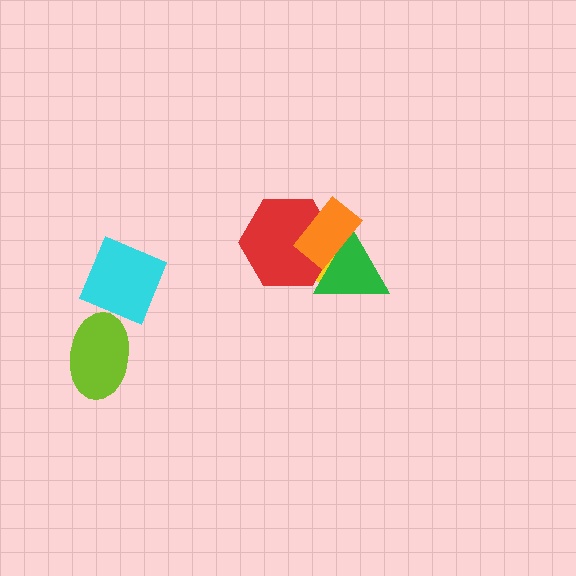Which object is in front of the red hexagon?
The orange rectangle is in front of the red hexagon.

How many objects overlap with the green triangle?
3 objects overlap with the green triangle.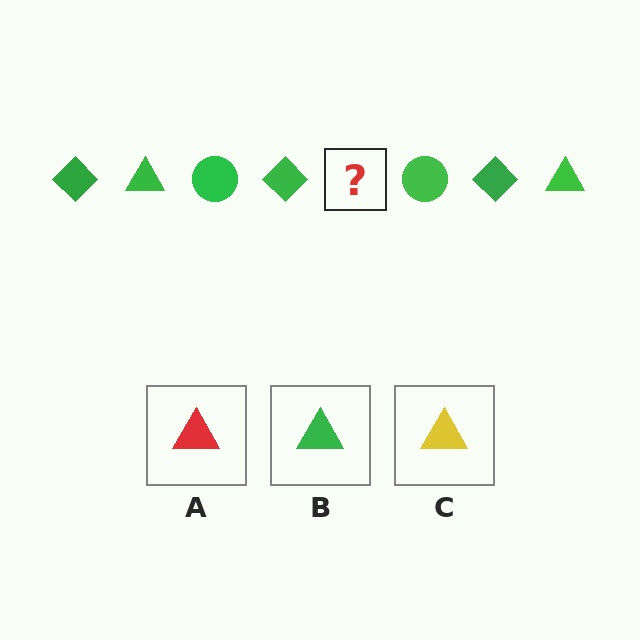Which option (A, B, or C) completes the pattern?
B.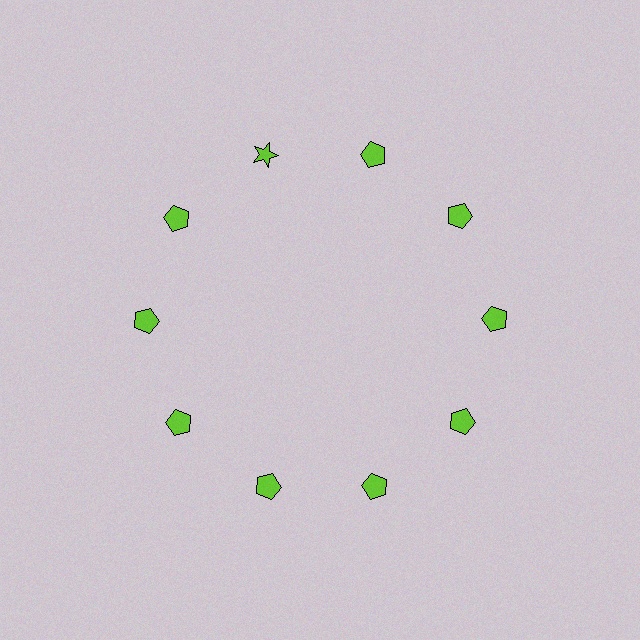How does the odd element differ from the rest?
It has a different shape: star instead of pentagon.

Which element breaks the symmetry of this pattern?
The lime star at roughly the 11 o'clock position breaks the symmetry. All other shapes are lime pentagons.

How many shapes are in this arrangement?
There are 10 shapes arranged in a ring pattern.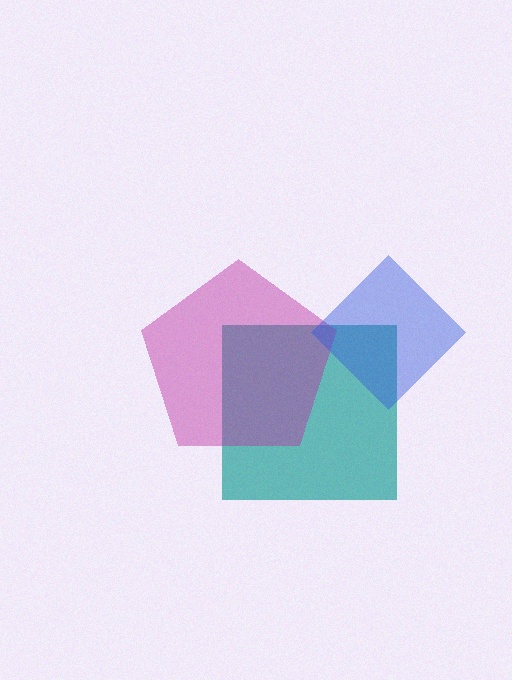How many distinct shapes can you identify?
There are 3 distinct shapes: a teal square, a magenta pentagon, a blue diamond.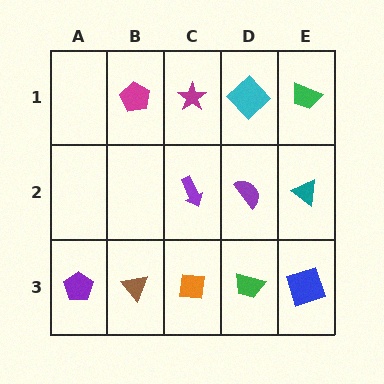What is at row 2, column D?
A purple semicircle.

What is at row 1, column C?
A magenta star.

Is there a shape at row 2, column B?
No, that cell is empty.